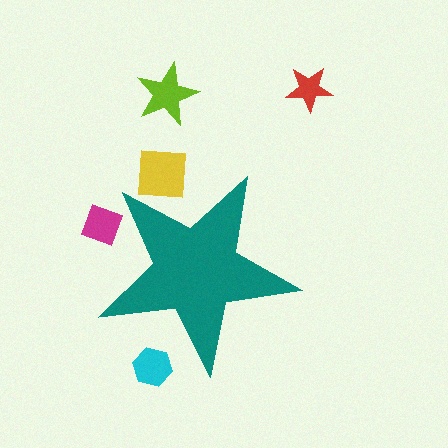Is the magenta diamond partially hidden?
Yes, the magenta diamond is partially hidden behind the teal star.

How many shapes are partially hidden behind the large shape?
3 shapes are partially hidden.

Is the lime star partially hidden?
No, the lime star is fully visible.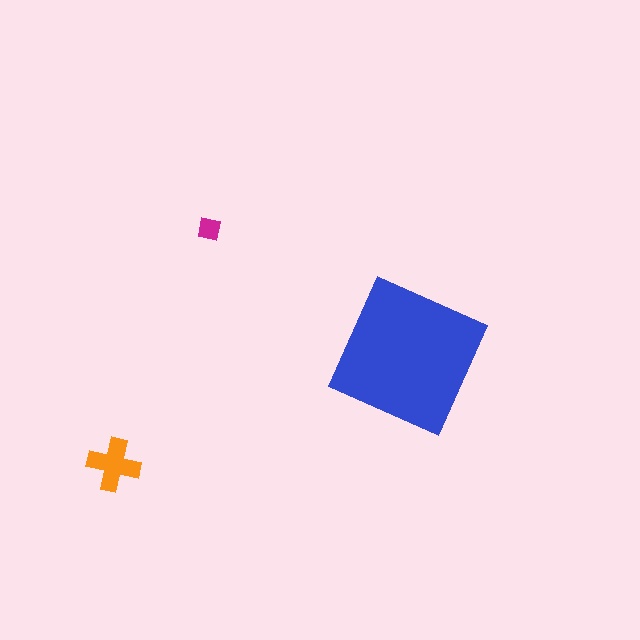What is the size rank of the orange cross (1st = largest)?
2nd.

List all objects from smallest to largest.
The magenta square, the orange cross, the blue square.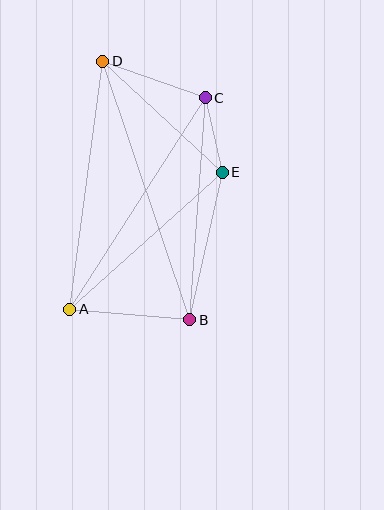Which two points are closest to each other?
Points C and E are closest to each other.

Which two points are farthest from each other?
Points B and D are farthest from each other.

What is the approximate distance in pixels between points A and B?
The distance between A and B is approximately 120 pixels.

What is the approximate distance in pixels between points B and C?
The distance between B and C is approximately 223 pixels.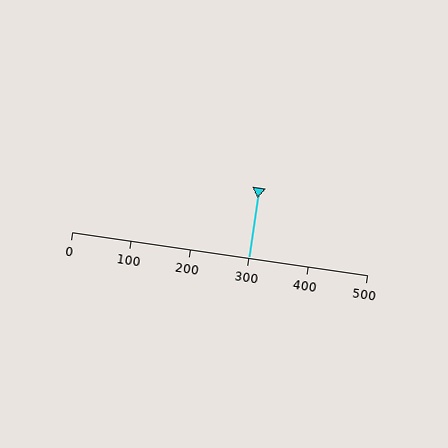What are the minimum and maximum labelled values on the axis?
The axis runs from 0 to 500.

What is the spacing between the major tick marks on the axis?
The major ticks are spaced 100 apart.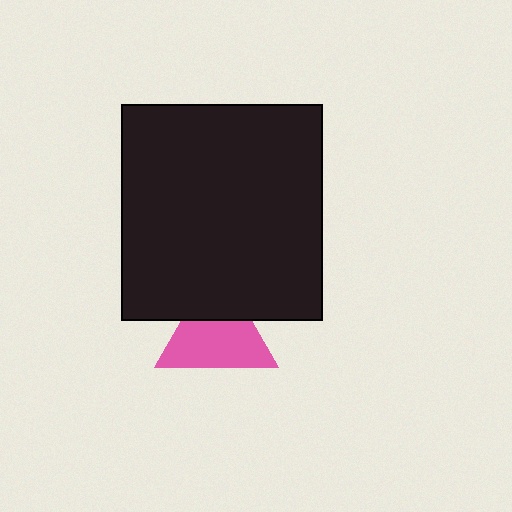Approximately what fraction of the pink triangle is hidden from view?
Roughly 33% of the pink triangle is hidden behind the black rectangle.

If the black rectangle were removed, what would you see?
You would see the complete pink triangle.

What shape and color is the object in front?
The object in front is a black rectangle.